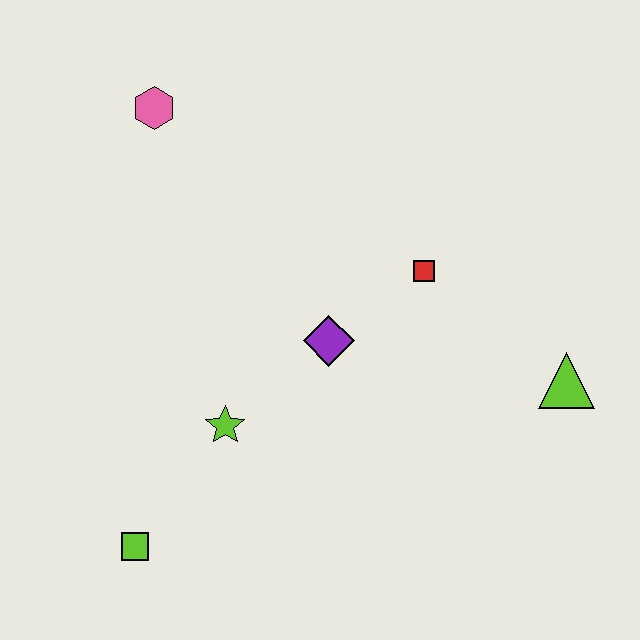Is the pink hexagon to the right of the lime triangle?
No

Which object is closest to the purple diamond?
The red square is closest to the purple diamond.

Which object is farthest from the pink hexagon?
The lime triangle is farthest from the pink hexagon.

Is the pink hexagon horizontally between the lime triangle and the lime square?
Yes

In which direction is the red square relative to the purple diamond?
The red square is to the right of the purple diamond.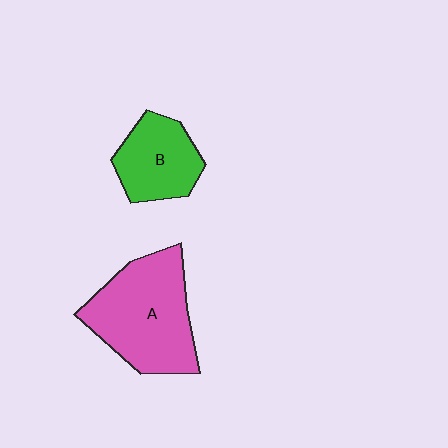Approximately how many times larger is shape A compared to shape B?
Approximately 1.7 times.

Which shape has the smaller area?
Shape B (green).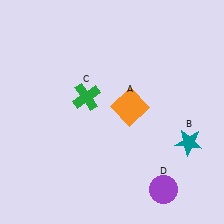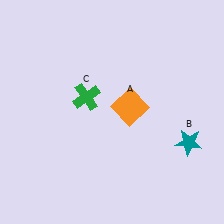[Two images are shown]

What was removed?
The purple circle (D) was removed in Image 2.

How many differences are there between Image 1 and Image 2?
There is 1 difference between the two images.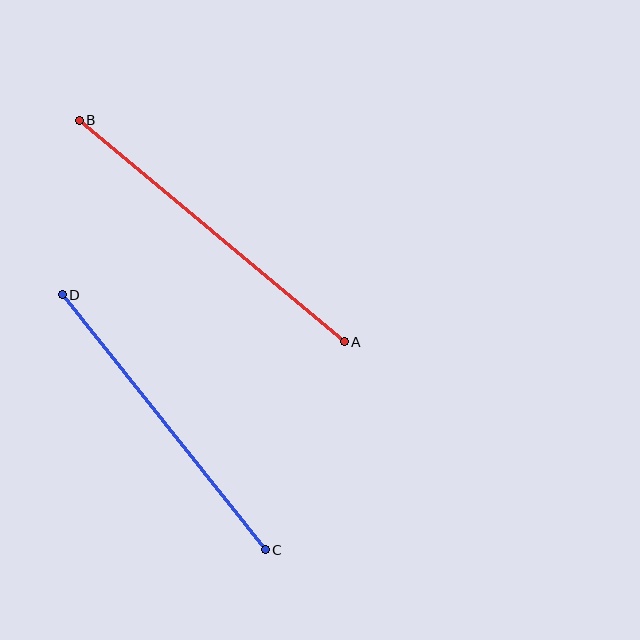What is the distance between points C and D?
The distance is approximately 326 pixels.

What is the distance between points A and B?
The distance is approximately 345 pixels.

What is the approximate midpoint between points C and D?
The midpoint is at approximately (164, 422) pixels.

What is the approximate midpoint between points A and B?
The midpoint is at approximately (212, 231) pixels.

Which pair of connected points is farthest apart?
Points A and B are farthest apart.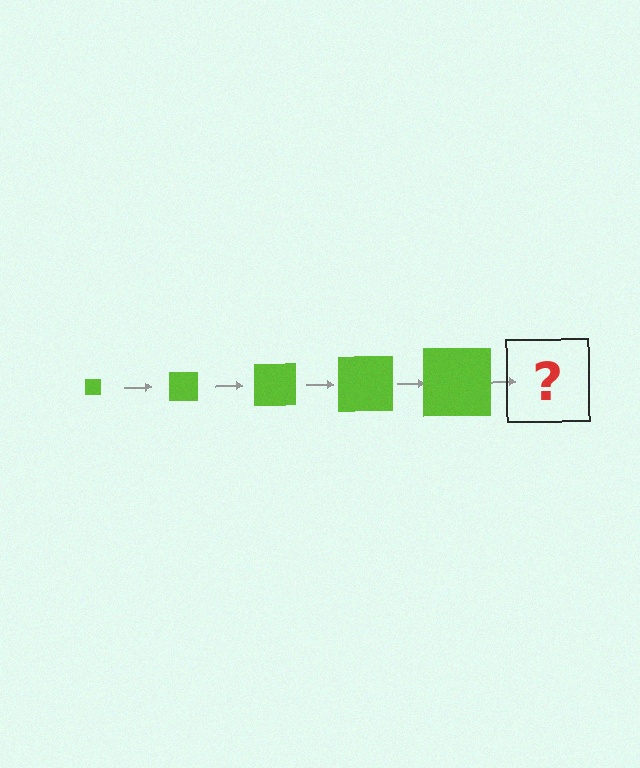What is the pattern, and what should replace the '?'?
The pattern is that the square gets progressively larger each step. The '?' should be a lime square, larger than the previous one.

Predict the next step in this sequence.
The next step is a lime square, larger than the previous one.